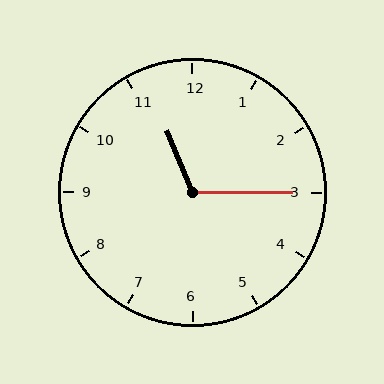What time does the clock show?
11:15.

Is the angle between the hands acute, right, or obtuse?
It is obtuse.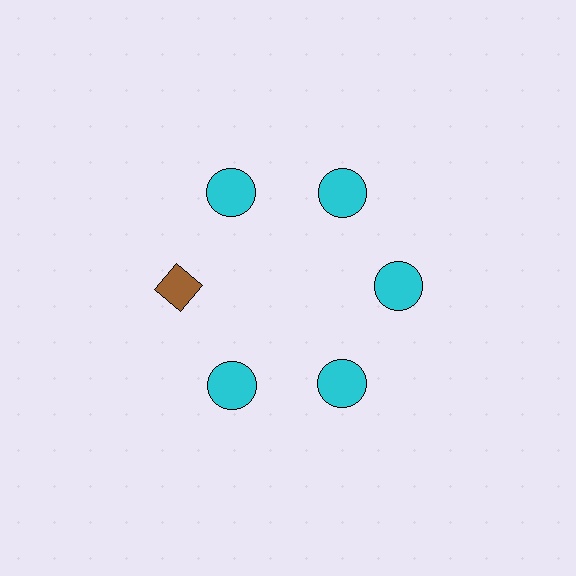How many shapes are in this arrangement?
There are 6 shapes arranged in a ring pattern.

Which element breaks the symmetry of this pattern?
The brown diamond at roughly the 9 o'clock position breaks the symmetry. All other shapes are cyan circles.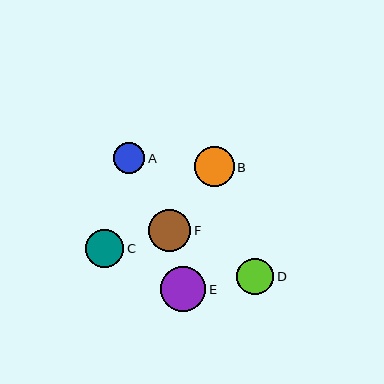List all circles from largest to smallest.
From largest to smallest: E, F, B, C, D, A.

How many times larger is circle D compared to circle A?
Circle D is approximately 1.2 times the size of circle A.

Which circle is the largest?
Circle E is the largest with a size of approximately 45 pixels.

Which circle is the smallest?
Circle A is the smallest with a size of approximately 31 pixels.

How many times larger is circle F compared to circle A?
Circle F is approximately 1.3 times the size of circle A.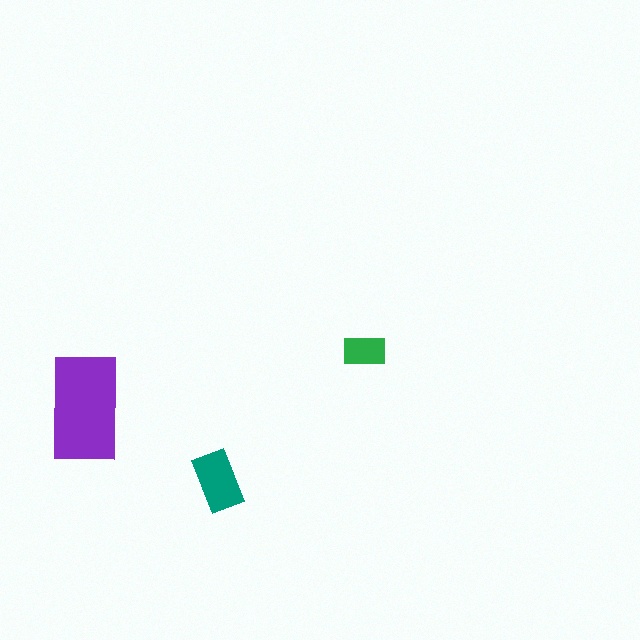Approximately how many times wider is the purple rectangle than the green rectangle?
About 2.5 times wider.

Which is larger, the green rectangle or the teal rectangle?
The teal one.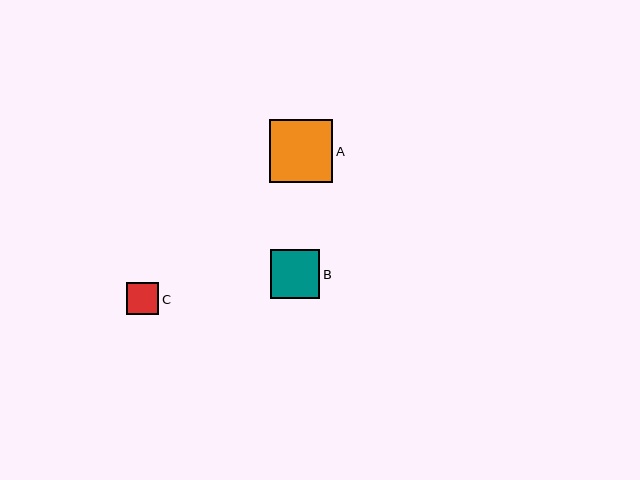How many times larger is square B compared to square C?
Square B is approximately 1.5 times the size of square C.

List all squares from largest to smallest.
From largest to smallest: A, B, C.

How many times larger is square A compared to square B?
Square A is approximately 1.3 times the size of square B.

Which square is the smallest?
Square C is the smallest with a size of approximately 32 pixels.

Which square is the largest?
Square A is the largest with a size of approximately 63 pixels.